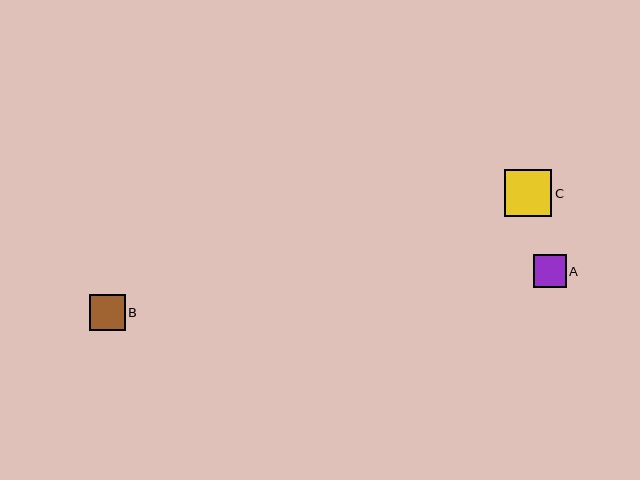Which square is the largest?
Square C is the largest with a size of approximately 47 pixels.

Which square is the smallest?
Square A is the smallest with a size of approximately 33 pixels.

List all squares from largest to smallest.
From largest to smallest: C, B, A.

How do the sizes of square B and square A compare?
Square B and square A are approximately the same size.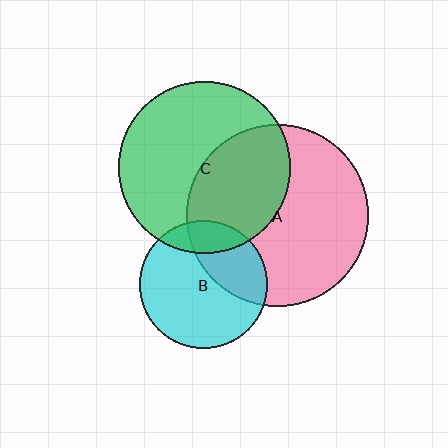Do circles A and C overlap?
Yes.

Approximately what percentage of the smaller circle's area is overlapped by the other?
Approximately 40%.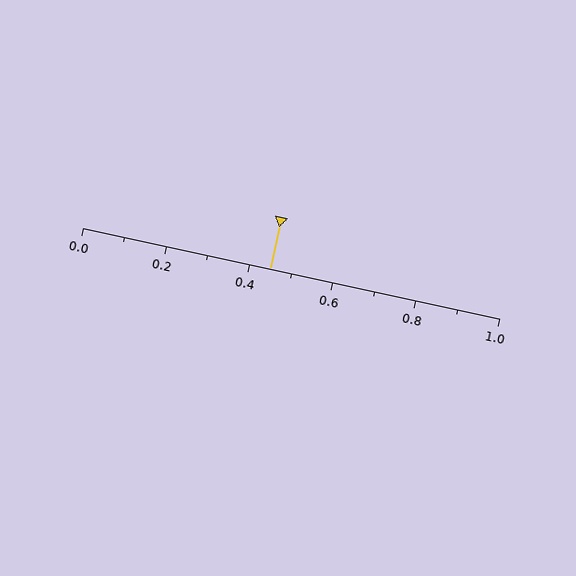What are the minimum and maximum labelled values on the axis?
The axis runs from 0.0 to 1.0.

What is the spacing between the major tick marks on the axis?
The major ticks are spaced 0.2 apart.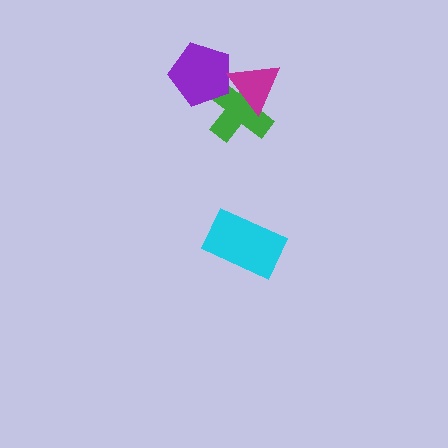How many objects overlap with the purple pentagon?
2 objects overlap with the purple pentagon.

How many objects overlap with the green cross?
2 objects overlap with the green cross.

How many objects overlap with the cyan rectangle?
0 objects overlap with the cyan rectangle.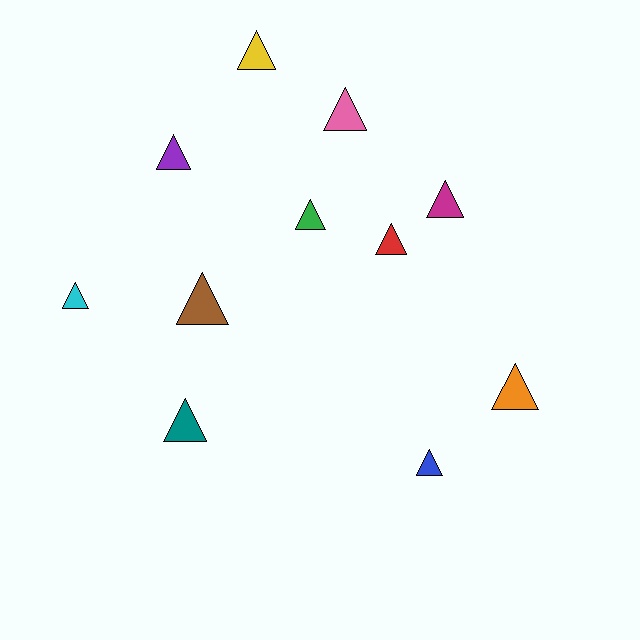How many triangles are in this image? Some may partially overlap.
There are 11 triangles.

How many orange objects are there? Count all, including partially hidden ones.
There is 1 orange object.